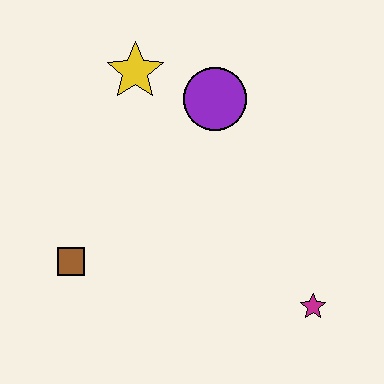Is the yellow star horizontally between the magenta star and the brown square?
Yes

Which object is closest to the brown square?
The yellow star is closest to the brown square.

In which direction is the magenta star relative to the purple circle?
The magenta star is below the purple circle.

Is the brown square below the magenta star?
No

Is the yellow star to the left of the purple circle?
Yes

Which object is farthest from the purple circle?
The magenta star is farthest from the purple circle.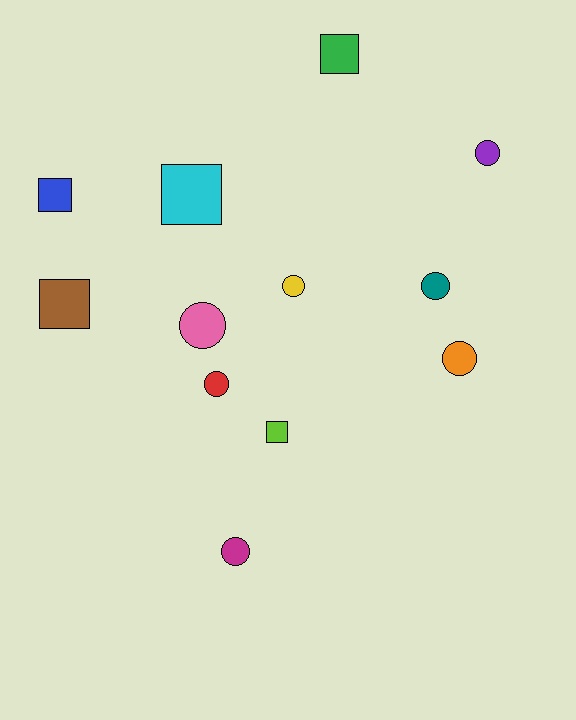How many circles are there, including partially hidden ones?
There are 7 circles.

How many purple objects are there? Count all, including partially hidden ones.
There is 1 purple object.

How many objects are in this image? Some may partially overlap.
There are 12 objects.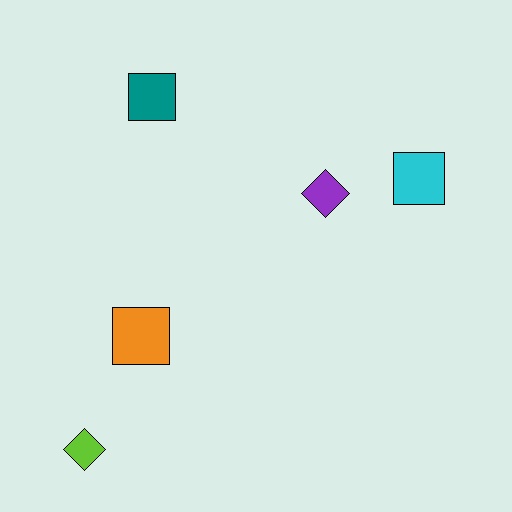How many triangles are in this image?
There are no triangles.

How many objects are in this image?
There are 5 objects.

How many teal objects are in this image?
There is 1 teal object.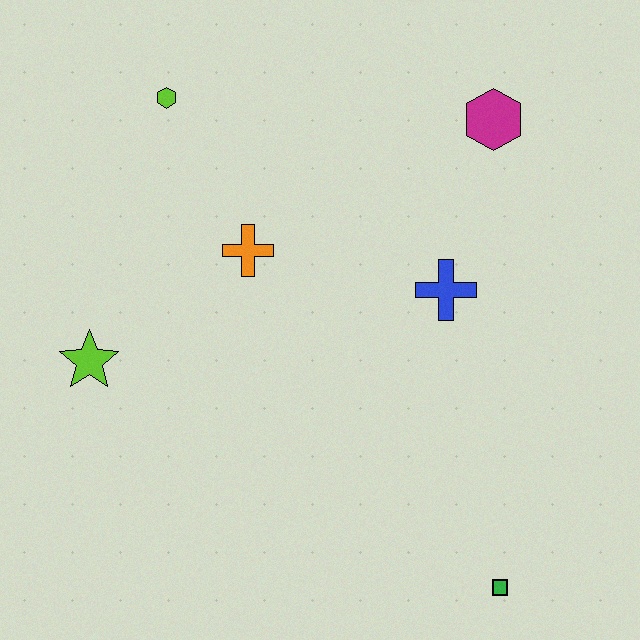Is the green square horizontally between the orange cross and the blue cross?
No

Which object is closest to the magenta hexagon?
The blue cross is closest to the magenta hexagon.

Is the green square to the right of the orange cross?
Yes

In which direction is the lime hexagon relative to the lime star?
The lime hexagon is above the lime star.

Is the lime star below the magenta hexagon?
Yes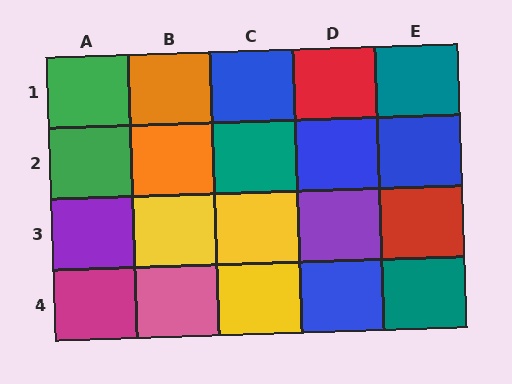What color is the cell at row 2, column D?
Blue.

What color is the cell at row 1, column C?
Blue.